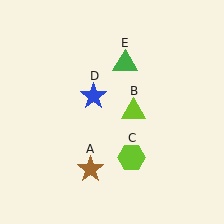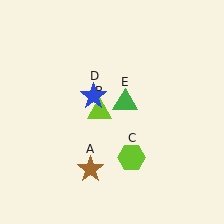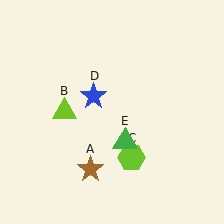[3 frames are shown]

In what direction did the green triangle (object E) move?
The green triangle (object E) moved down.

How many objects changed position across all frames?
2 objects changed position: lime triangle (object B), green triangle (object E).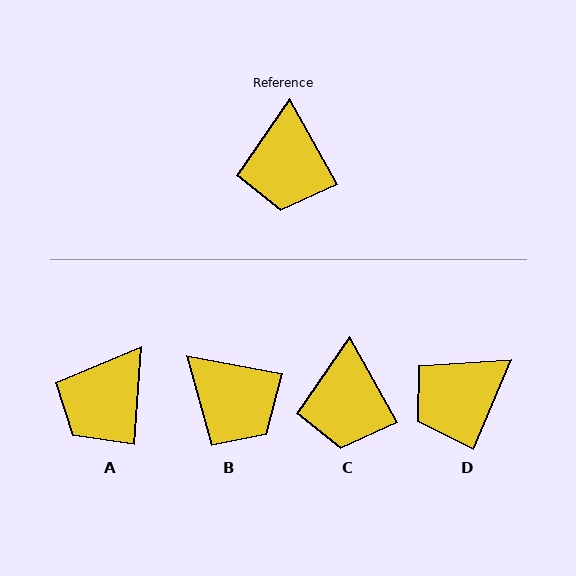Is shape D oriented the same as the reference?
No, it is off by about 52 degrees.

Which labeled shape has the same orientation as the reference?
C.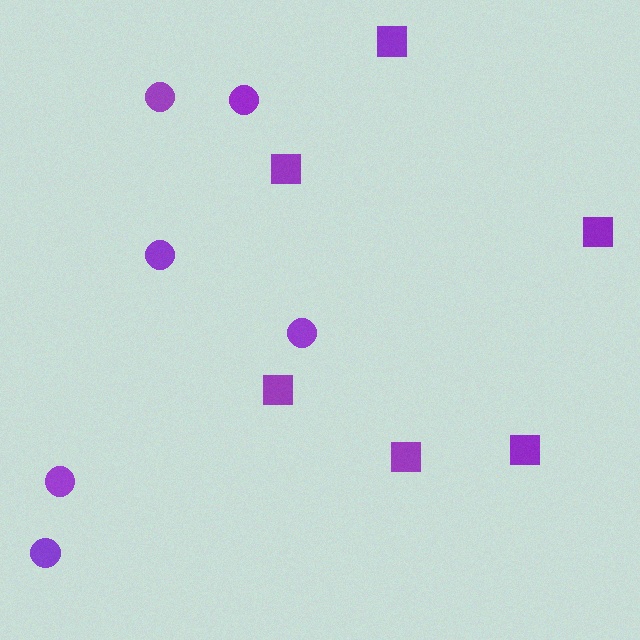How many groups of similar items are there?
There are 2 groups: one group of circles (6) and one group of squares (6).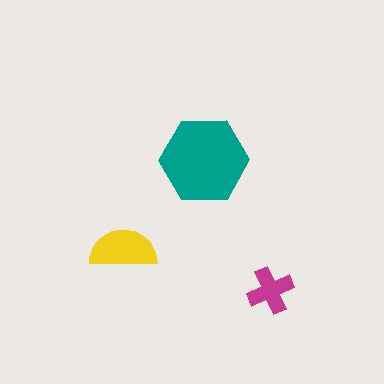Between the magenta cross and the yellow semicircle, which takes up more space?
The yellow semicircle.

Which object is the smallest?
The magenta cross.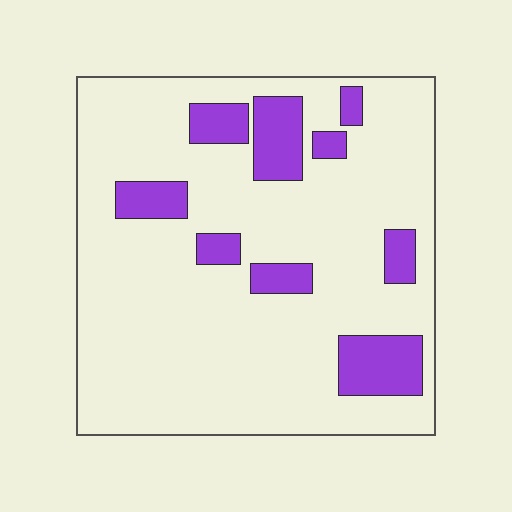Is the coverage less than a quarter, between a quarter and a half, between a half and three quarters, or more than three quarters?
Less than a quarter.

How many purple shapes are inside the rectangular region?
9.